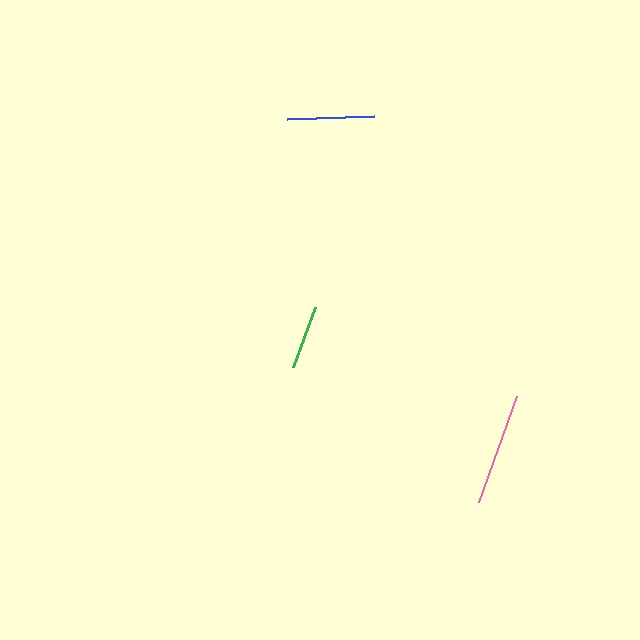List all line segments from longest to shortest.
From longest to shortest: pink, blue, green.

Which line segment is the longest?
The pink line is the longest at approximately 113 pixels.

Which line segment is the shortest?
The green line is the shortest at approximately 64 pixels.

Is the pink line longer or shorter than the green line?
The pink line is longer than the green line.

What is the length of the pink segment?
The pink segment is approximately 113 pixels long.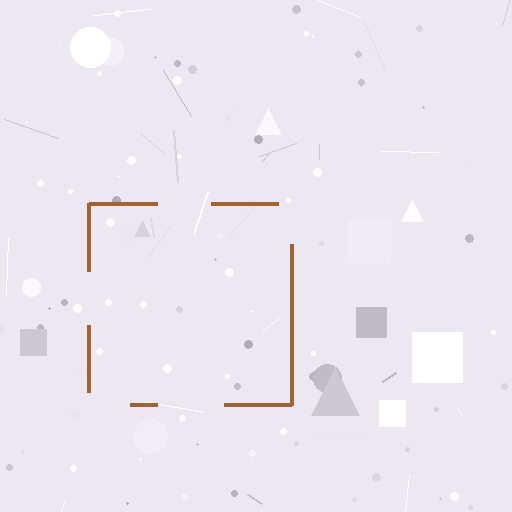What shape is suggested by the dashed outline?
The dashed outline suggests a square.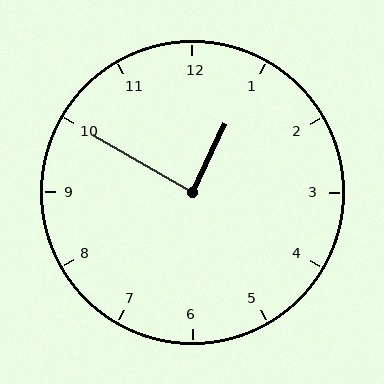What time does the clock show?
12:50.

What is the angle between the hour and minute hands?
Approximately 85 degrees.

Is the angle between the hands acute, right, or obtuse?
It is right.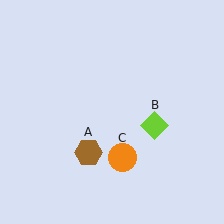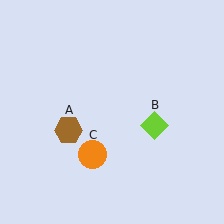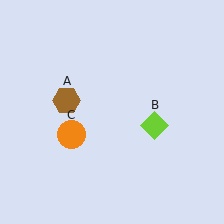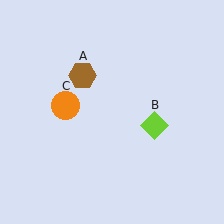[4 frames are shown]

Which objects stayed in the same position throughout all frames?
Lime diamond (object B) remained stationary.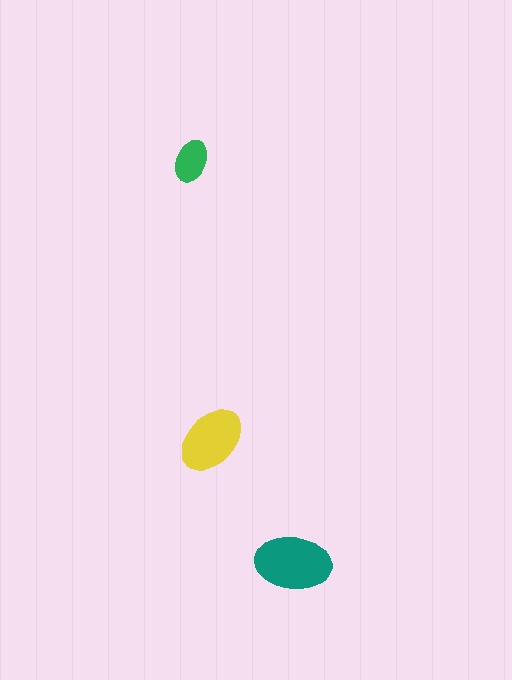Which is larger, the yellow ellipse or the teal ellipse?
The teal one.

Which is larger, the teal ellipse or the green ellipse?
The teal one.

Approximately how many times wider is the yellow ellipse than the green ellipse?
About 1.5 times wider.